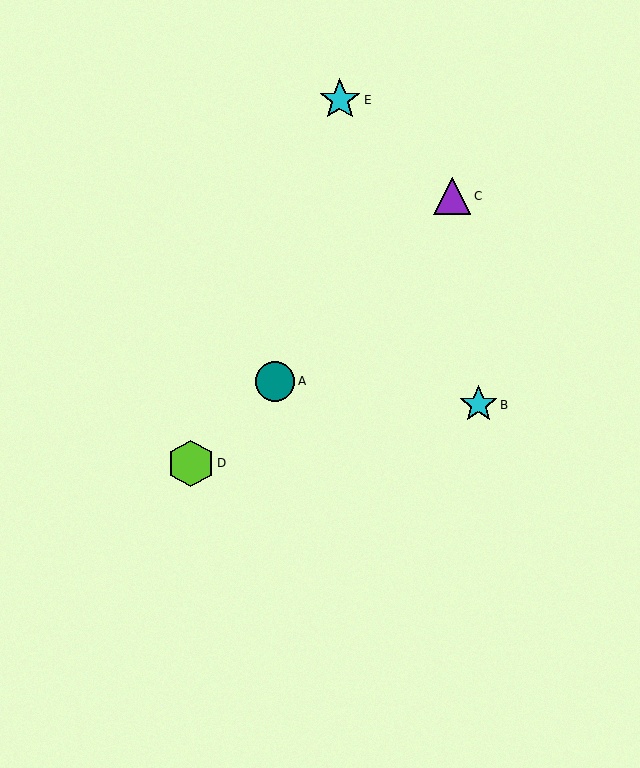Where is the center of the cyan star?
The center of the cyan star is at (340, 100).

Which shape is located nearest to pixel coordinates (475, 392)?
The cyan star (labeled B) at (479, 405) is nearest to that location.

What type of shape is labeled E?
Shape E is a cyan star.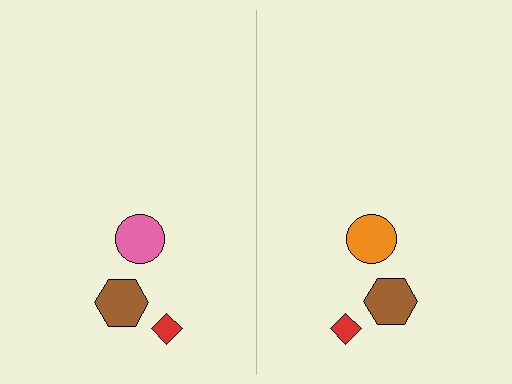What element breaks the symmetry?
The orange circle on the right side breaks the symmetry — its mirror counterpart is pink.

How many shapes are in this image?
There are 6 shapes in this image.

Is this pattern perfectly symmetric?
No, the pattern is not perfectly symmetric. The orange circle on the right side breaks the symmetry — its mirror counterpart is pink.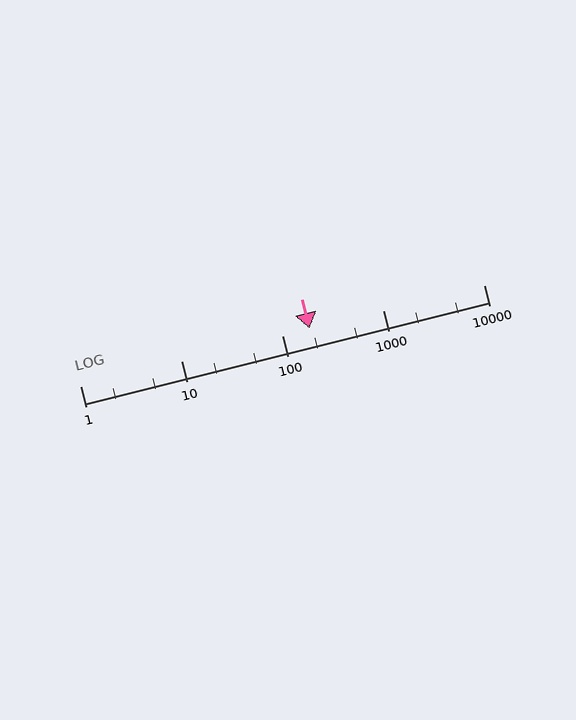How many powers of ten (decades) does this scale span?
The scale spans 4 decades, from 1 to 10000.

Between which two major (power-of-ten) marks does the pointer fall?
The pointer is between 100 and 1000.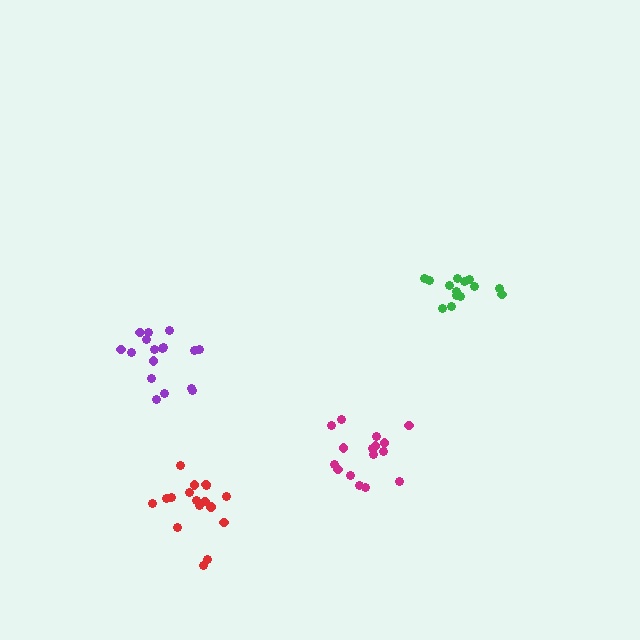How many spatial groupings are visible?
There are 4 spatial groupings.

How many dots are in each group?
Group 1: 17 dots, Group 2: 14 dots, Group 3: 17 dots, Group 4: 16 dots (64 total).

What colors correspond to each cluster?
The clusters are colored: purple, green, red, magenta.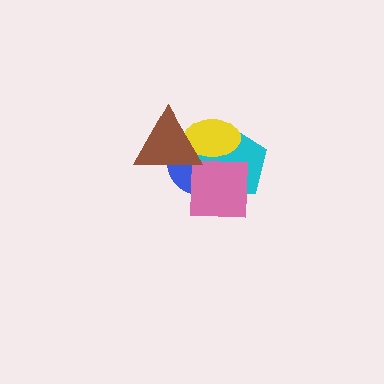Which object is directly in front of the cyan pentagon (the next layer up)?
The yellow ellipse is directly in front of the cyan pentagon.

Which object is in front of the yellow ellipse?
The brown triangle is in front of the yellow ellipse.